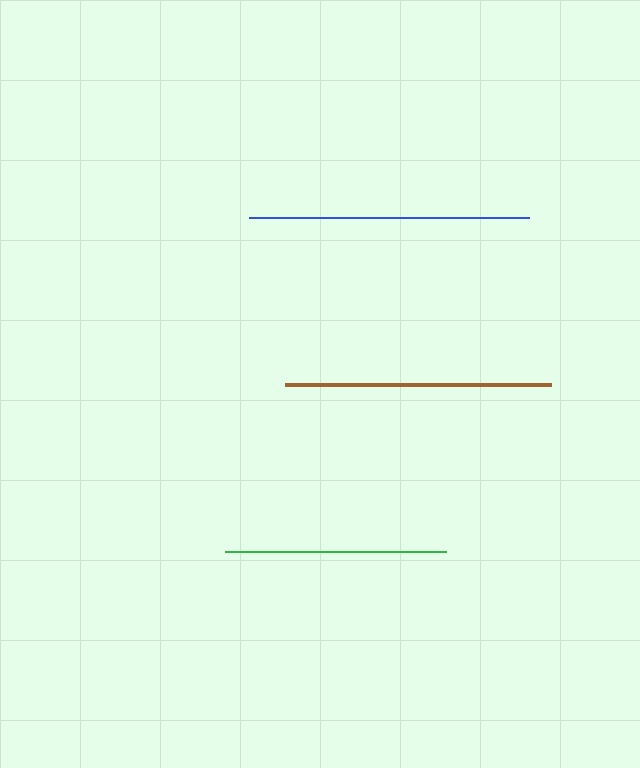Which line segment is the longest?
The blue line is the longest at approximately 280 pixels.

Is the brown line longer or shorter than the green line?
The brown line is longer than the green line.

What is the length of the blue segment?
The blue segment is approximately 280 pixels long.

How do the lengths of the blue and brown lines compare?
The blue and brown lines are approximately the same length.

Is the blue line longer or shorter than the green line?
The blue line is longer than the green line.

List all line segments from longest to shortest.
From longest to shortest: blue, brown, green.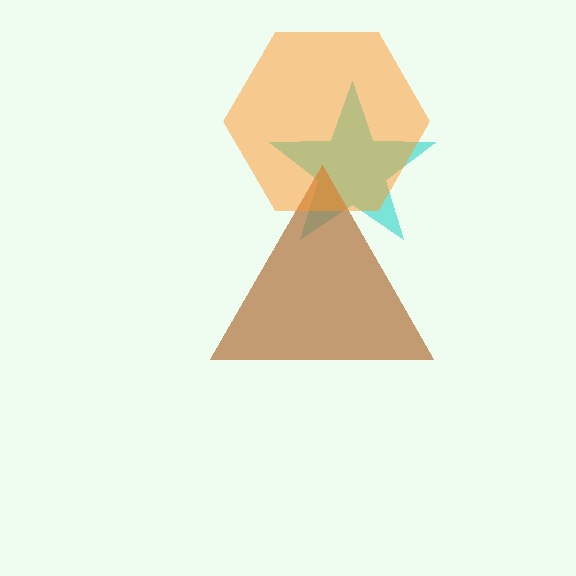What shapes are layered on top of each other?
The layered shapes are: a cyan star, a brown triangle, an orange hexagon.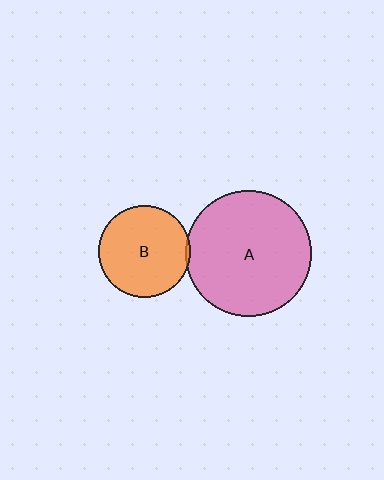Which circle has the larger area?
Circle A (pink).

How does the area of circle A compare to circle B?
Approximately 1.9 times.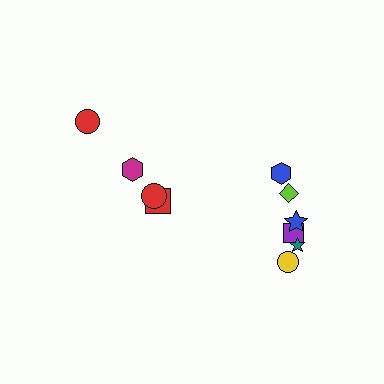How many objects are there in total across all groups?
There are 10 objects.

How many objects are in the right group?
There are 6 objects.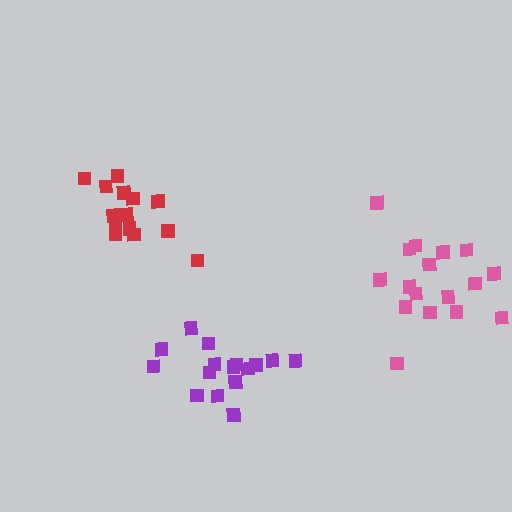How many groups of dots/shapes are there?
There are 3 groups.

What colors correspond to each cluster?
The clusters are colored: purple, red, pink.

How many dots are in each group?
Group 1: 16 dots, Group 2: 15 dots, Group 3: 17 dots (48 total).